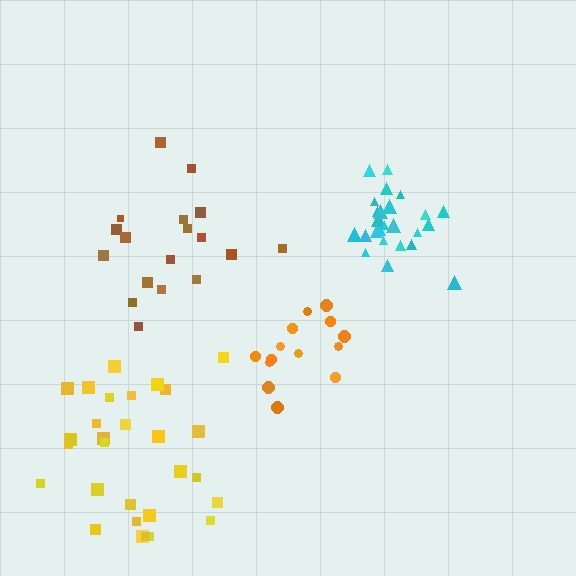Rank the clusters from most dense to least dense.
cyan, orange, brown, yellow.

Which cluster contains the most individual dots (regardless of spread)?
Yellow (29).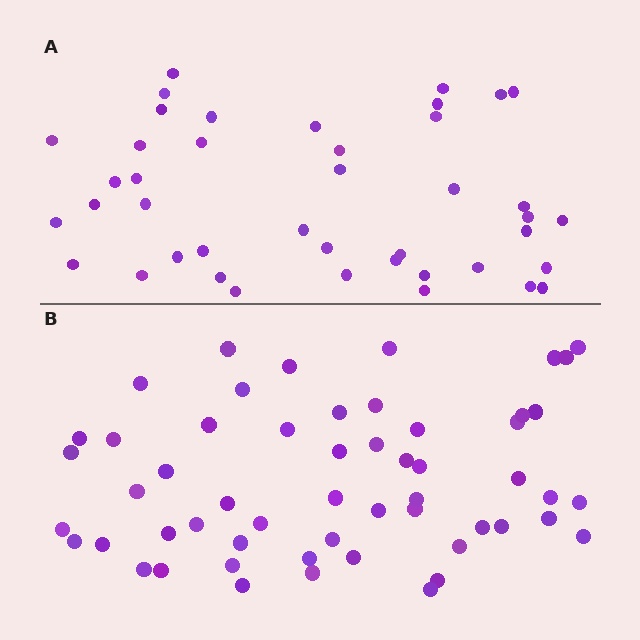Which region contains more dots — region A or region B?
Region B (the bottom region) has more dots.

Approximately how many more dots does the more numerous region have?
Region B has approximately 15 more dots than region A.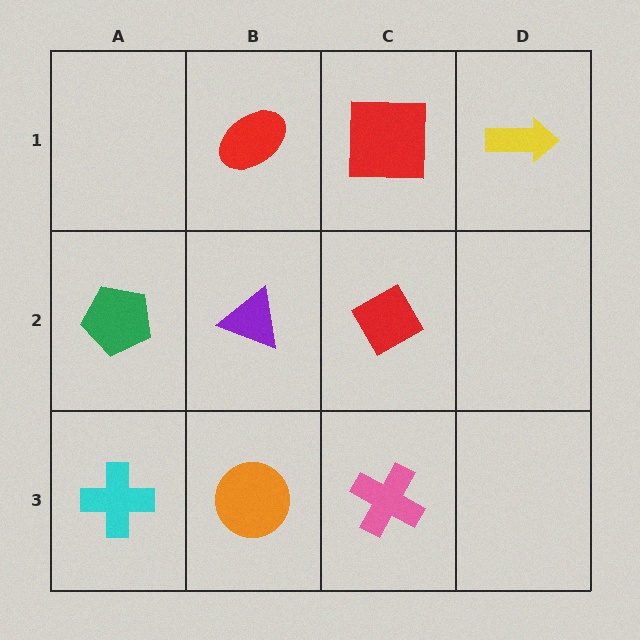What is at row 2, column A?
A green pentagon.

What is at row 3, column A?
A cyan cross.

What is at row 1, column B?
A red ellipse.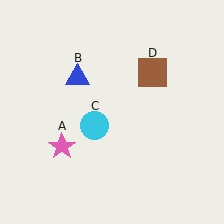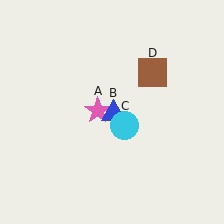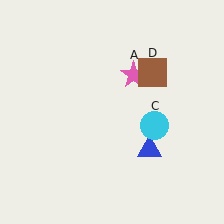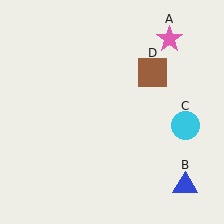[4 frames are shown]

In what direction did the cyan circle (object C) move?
The cyan circle (object C) moved right.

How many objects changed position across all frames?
3 objects changed position: pink star (object A), blue triangle (object B), cyan circle (object C).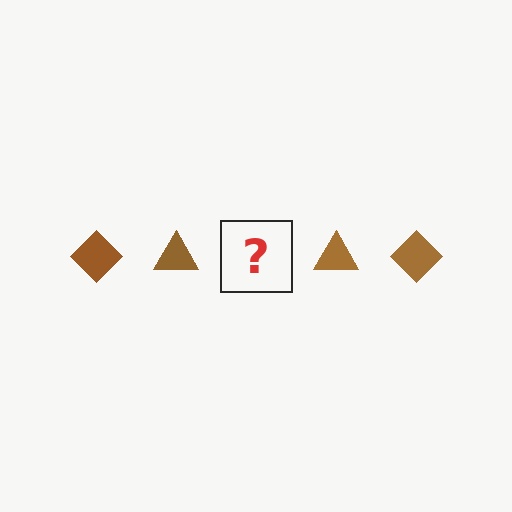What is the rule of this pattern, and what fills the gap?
The rule is that the pattern cycles through diamond, triangle shapes in brown. The gap should be filled with a brown diamond.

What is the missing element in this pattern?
The missing element is a brown diamond.